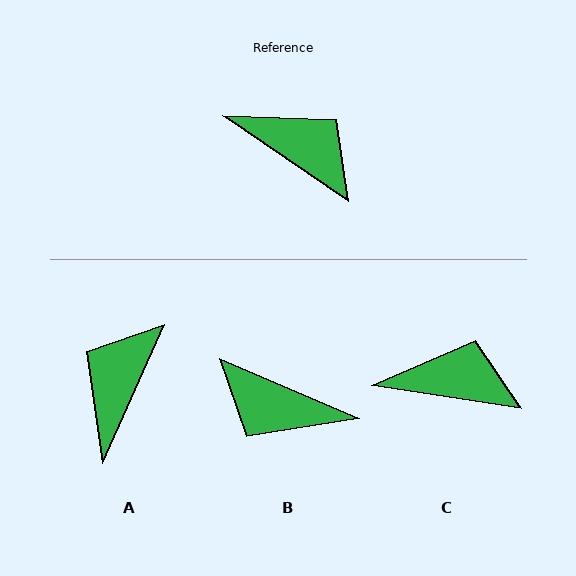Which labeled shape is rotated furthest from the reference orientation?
B, about 169 degrees away.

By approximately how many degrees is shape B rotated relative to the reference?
Approximately 169 degrees clockwise.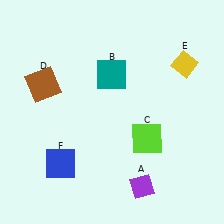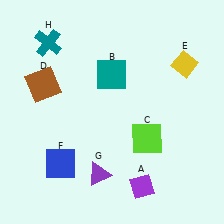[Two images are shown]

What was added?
A purple triangle (G), a teal cross (H) were added in Image 2.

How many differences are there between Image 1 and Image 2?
There are 2 differences between the two images.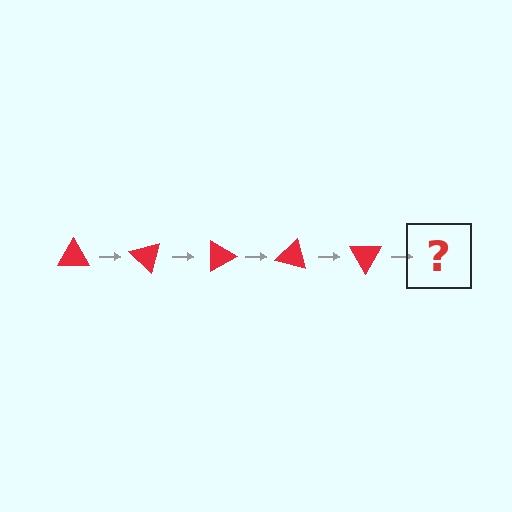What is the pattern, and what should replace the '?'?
The pattern is that the triangle rotates 45 degrees each step. The '?' should be a red triangle rotated 225 degrees.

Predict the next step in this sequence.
The next step is a red triangle rotated 225 degrees.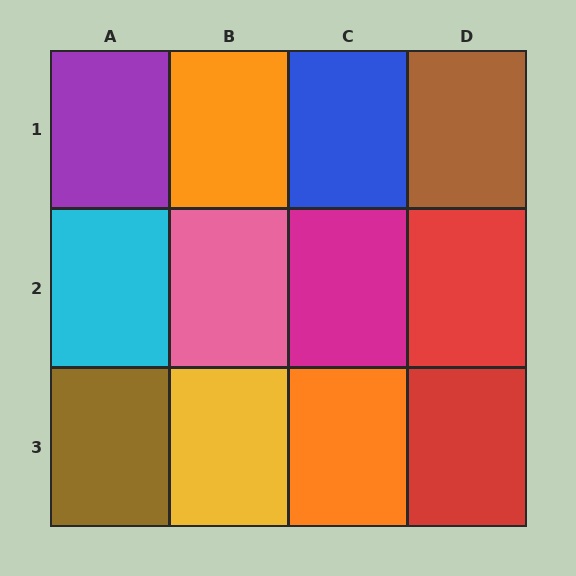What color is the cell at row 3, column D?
Red.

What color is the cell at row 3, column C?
Orange.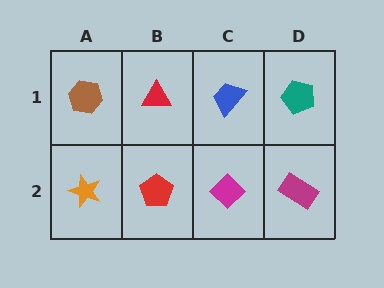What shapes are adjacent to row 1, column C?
A magenta diamond (row 2, column C), a red triangle (row 1, column B), a teal pentagon (row 1, column D).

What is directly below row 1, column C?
A magenta diamond.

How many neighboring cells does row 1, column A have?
2.